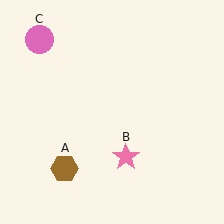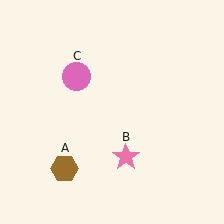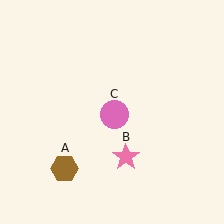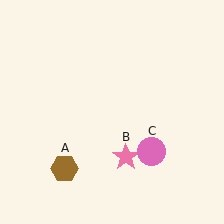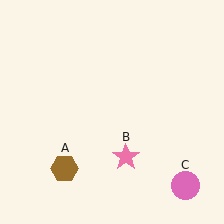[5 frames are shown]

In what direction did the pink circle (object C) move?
The pink circle (object C) moved down and to the right.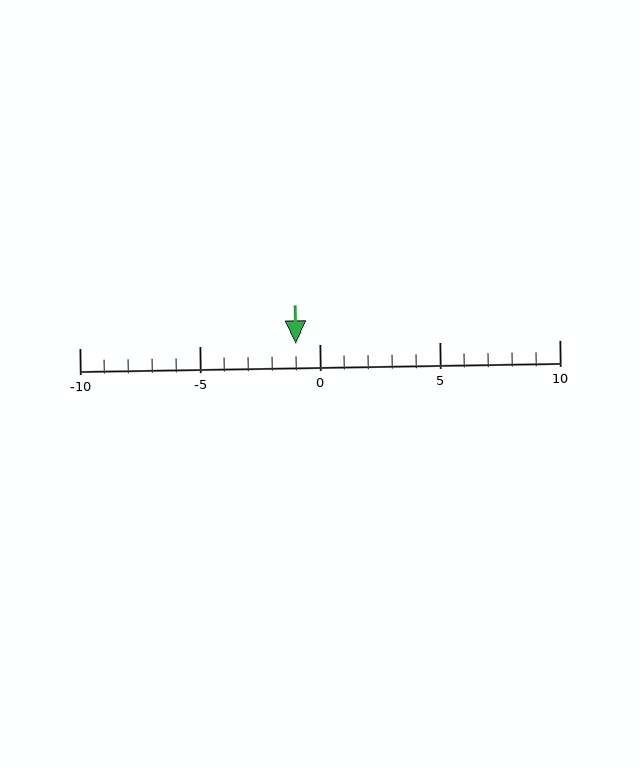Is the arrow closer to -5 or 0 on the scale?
The arrow is closer to 0.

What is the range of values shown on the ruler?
The ruler shows values from -10 to 10.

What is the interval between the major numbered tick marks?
The major tick marks are spaced 5 units apart.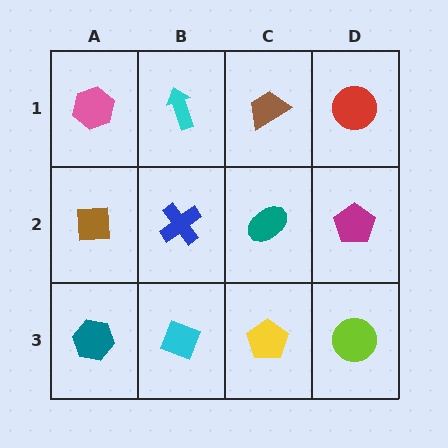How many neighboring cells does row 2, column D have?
3.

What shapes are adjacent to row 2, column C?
A brown trapezoid (row 1, column C), a yellow pentagon (row 3, column C), a blue cross (row 2, column B), a magenta pentagon (row 2, column D).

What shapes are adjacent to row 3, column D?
A magenta pentagon (row 2, column D), a yellow pentagon (row 3, column C).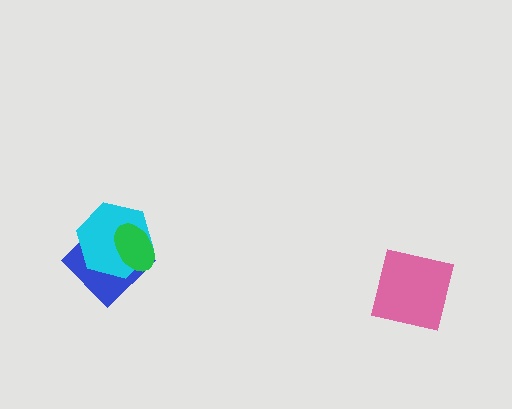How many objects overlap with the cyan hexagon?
2 objects overlap with the cyan hexagon.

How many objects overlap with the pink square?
0 objects overlap with the pink square.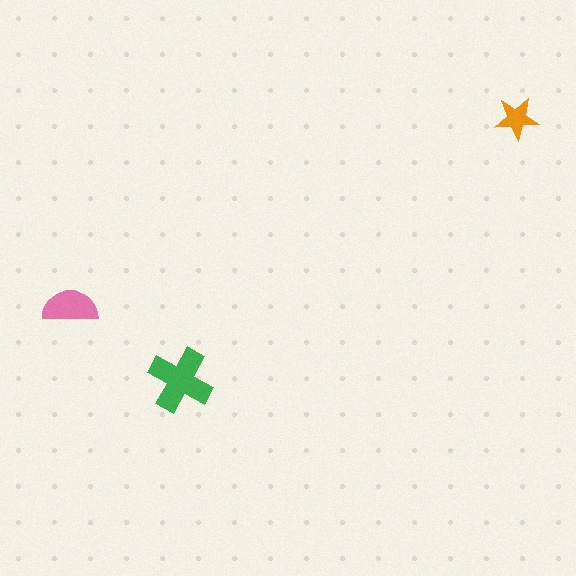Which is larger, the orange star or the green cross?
The green cross.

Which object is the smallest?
The orange star.